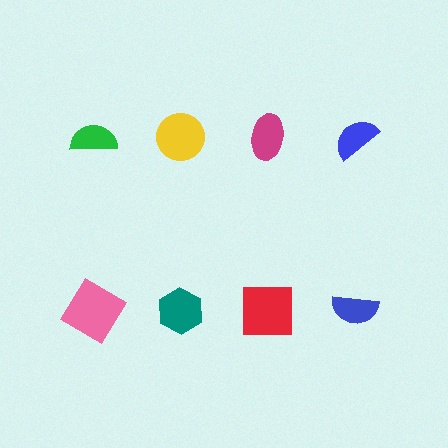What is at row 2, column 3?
A red square.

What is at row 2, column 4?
A blue semicircle.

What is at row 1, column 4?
A blue semicircle.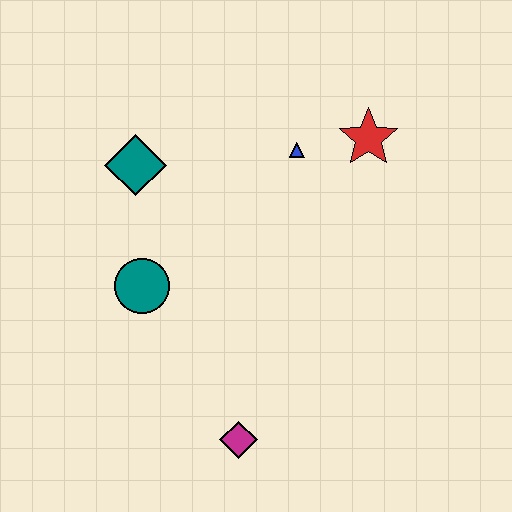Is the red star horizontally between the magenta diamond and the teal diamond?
No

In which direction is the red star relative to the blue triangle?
The red star is to the right of the blue triangle.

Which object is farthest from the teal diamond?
The magenta diamond is farthest from the teal diamond.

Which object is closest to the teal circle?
The teal diamond is closest to the teal circle.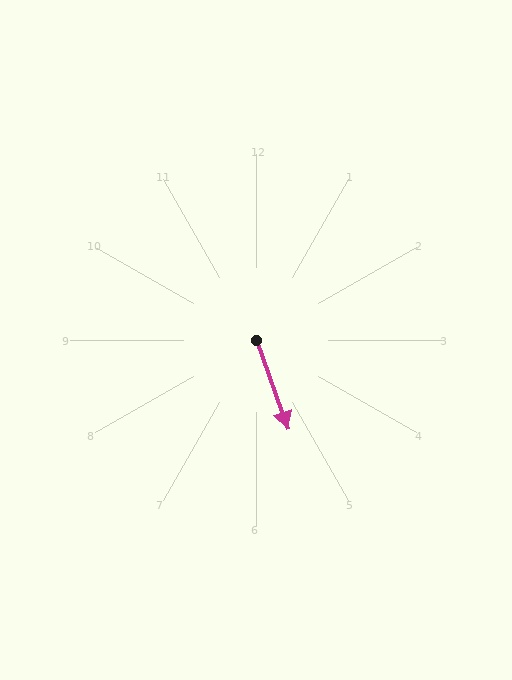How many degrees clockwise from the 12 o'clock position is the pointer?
Approximately 160 degrees.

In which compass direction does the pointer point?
South.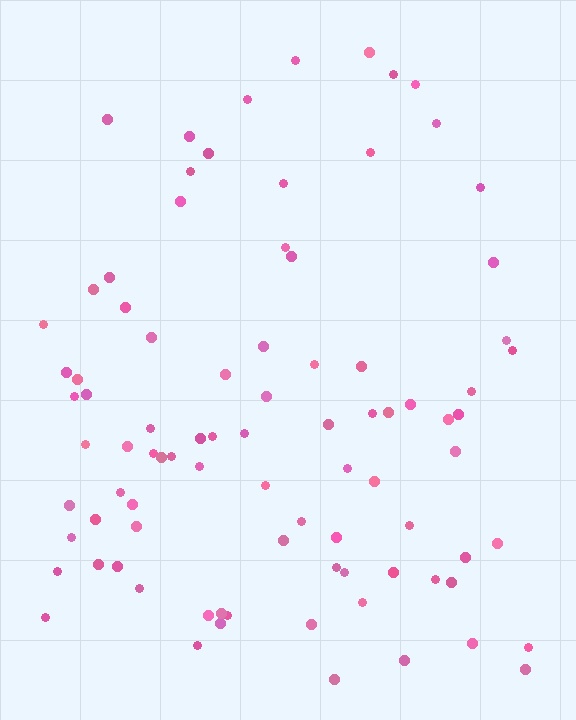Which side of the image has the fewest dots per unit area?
The top.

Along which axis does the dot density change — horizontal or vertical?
Vertical.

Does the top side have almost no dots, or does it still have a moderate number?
Still a moderate number, just noticeably fewer than the bottom.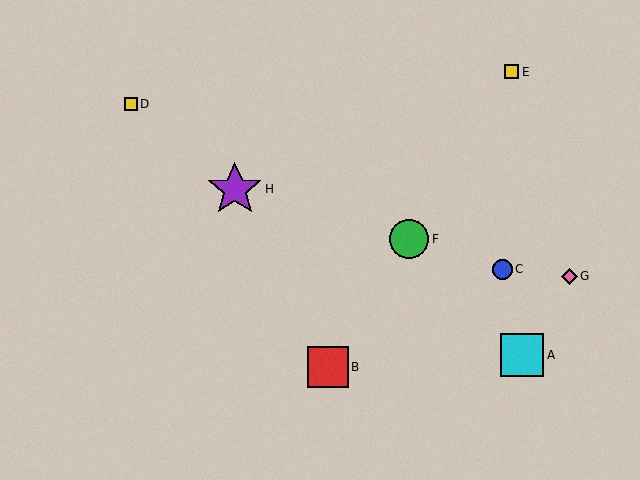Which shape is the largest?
The purple star (labeled H) is the largest.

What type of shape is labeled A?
Shape A is a cyan square.